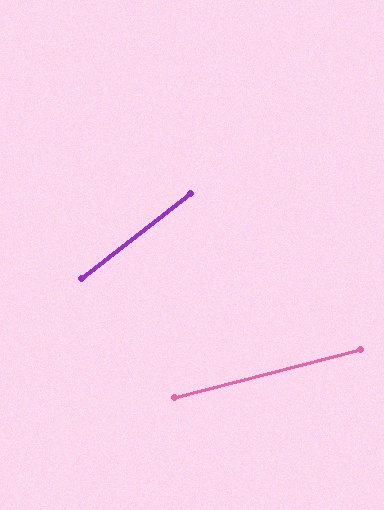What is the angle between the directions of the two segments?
Approximately 24 degrees.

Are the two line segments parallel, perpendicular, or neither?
Neither parallel nor perpendicular — they differ by about 24°.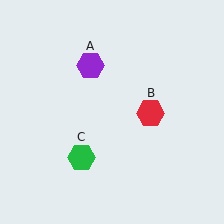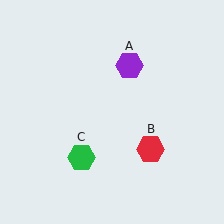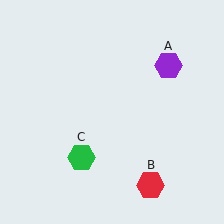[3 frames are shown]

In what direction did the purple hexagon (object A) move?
The purple hexagon (object A) moved right.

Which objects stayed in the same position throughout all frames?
Green hexagon (object C) remained stationary.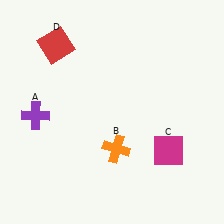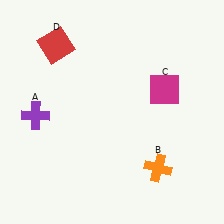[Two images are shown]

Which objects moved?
The objects that moved are: the orange cross (B), the magenta square (C).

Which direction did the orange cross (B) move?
The orange cross (B) moved right.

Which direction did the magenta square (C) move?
The magenta square (C) moved up.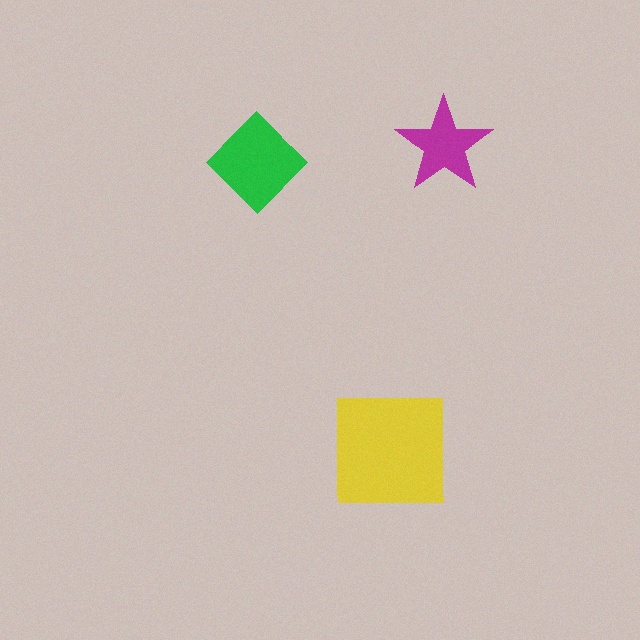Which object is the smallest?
The magenta star.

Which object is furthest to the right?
The magenta star is rightmost.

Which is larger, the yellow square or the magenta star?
The yellow square.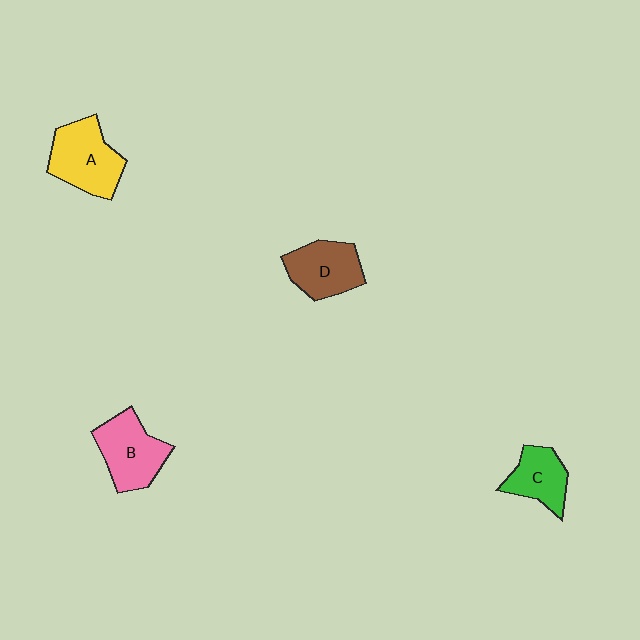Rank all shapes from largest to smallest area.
From largest to smallest: A (yellow), B (pink), D (brown), C (green).